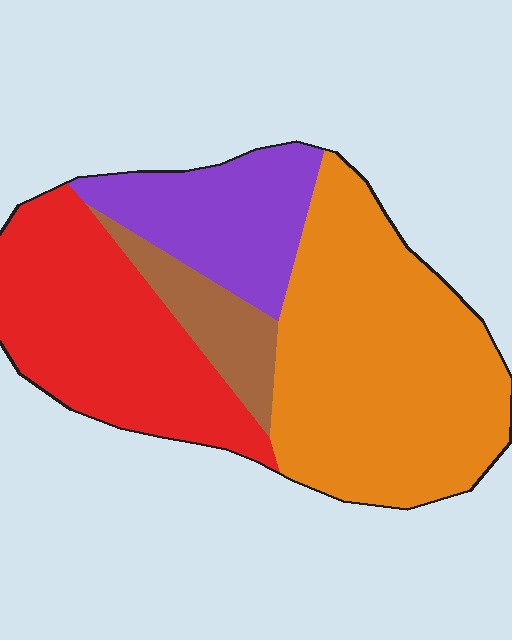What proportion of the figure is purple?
Purple covers roughly 20% of the figure.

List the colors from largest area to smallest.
From largest to smallest: orange, red, purple, brown.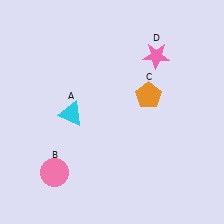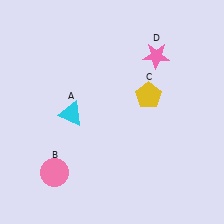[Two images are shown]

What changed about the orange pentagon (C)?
In Image 1, C is orange. In Image 2, it changed to yellow.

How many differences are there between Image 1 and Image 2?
There is 1 difference between the two images.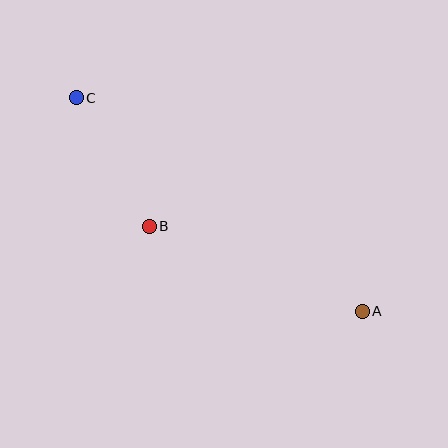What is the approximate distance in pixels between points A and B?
The distance between A and B is approximately 229 pixels.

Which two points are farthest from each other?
Points A and C are farthest from each other.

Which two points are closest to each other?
Points B and C are closest to each other.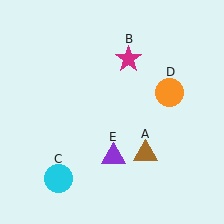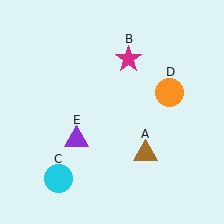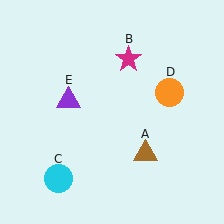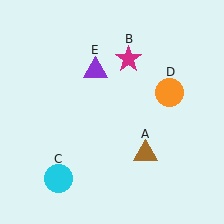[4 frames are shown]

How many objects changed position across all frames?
1 object changed position: purple triangle (object E).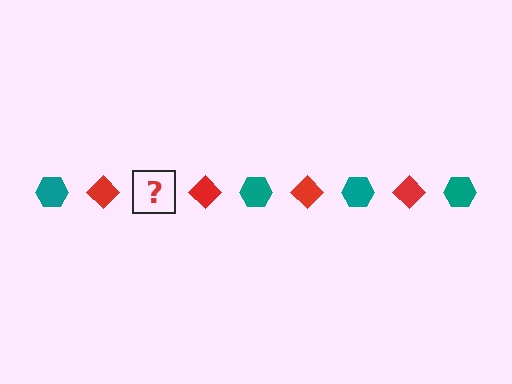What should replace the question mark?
The question mark should be replaced with a teal hexagon.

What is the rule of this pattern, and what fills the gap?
The rule is that the pattern alternates between teal hexagon and red diamond. The gap should be filled with a teal hexagon.